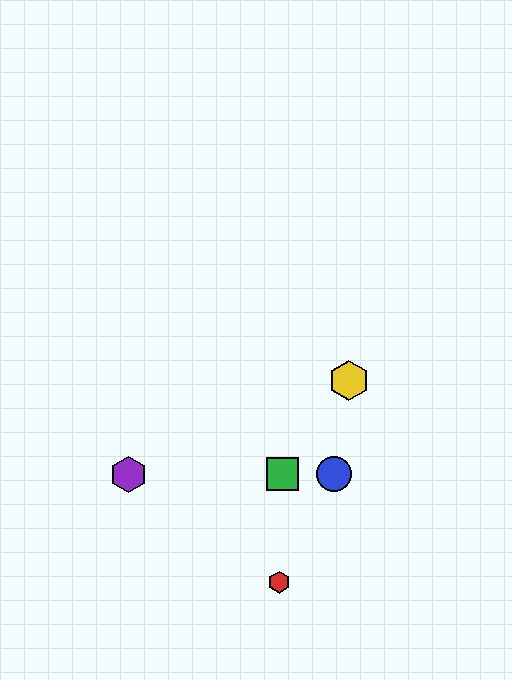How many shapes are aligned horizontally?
3 shapes (the blue circle, the green square, the purple hexagon) are aligned horizontally.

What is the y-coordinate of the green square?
The green square is at y≈474.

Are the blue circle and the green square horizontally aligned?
Yes, both are at y≈474.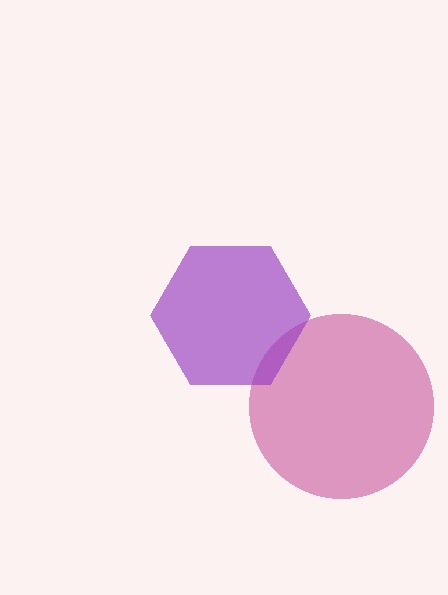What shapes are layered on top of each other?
The layered shapes are: a magenta circle, a purple hexagon.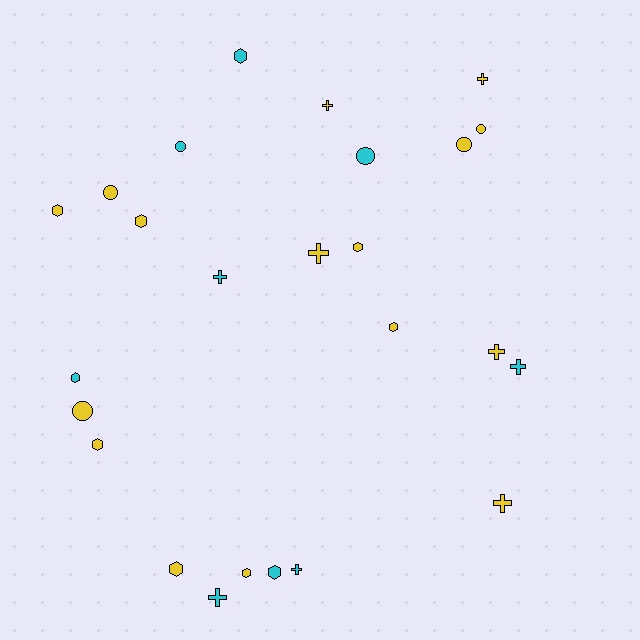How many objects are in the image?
There are 25 objects.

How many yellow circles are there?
There are 4 yellow circles.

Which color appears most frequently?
Yellow, with 16 objects.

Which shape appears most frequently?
Hexagon, with 10 objects.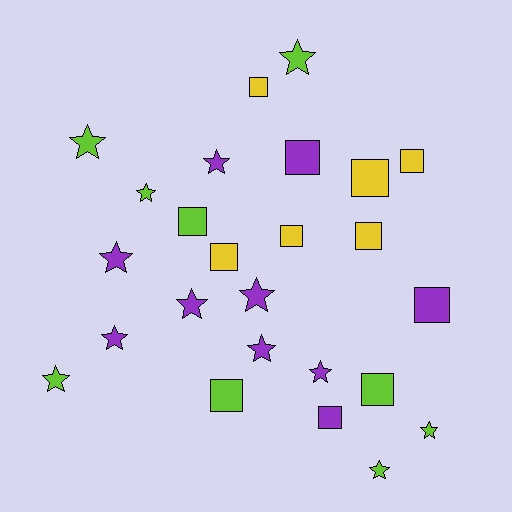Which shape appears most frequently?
Star, with 13 objects.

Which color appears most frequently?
Purple, with 10 objects.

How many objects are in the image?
There are 25 objects.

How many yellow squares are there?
There are 6 yellow squares.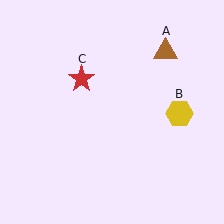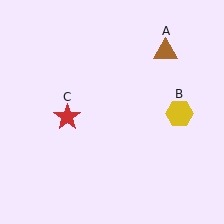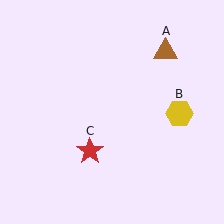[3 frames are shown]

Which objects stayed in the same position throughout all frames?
Brown triangle (object A) and yellow hexagon (object B) remained stationary.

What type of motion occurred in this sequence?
The red star (object C) rotated counterclockwise around the center of the scene.